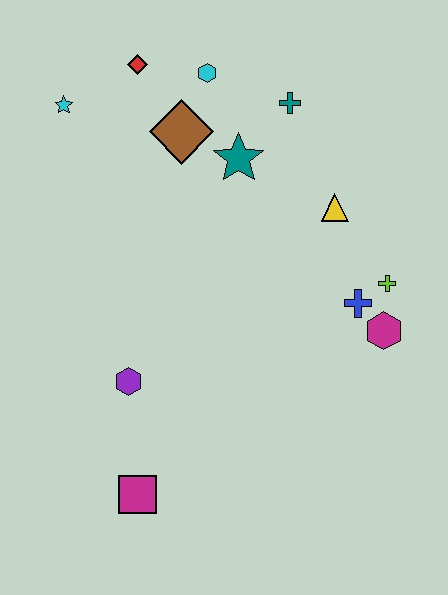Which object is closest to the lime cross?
The blue cross is closest to the lime cross.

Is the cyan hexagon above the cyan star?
Yes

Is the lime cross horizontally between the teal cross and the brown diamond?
No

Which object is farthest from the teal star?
The magenta square is farthest from the teal star.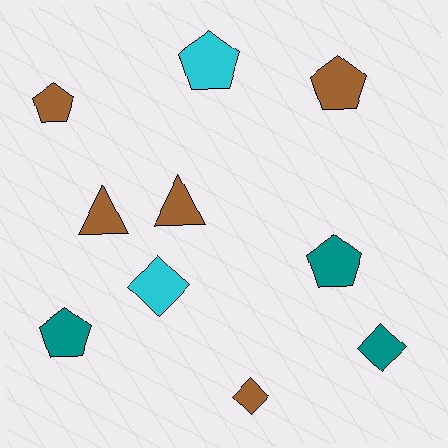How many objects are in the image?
There are 10 objects.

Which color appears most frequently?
Brown, with 5 objects.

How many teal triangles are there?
There are no teal triangles.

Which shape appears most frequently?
Pentagon, with 5 objects.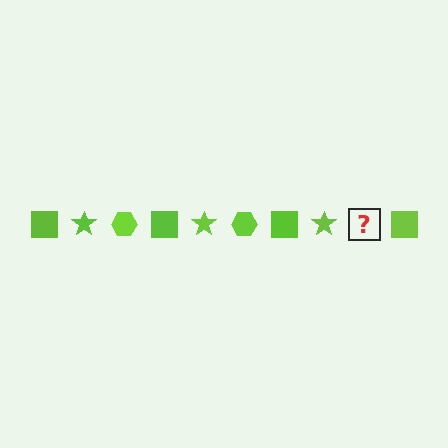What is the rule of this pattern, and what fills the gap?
The rule is that the pattern cycles through square, star, hexagon shapes in lime. The gap should be filled with a lime hexagon.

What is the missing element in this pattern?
The missing element is a lime hexagon.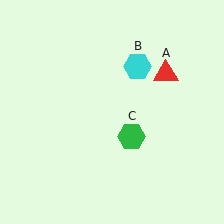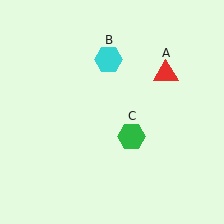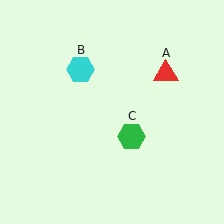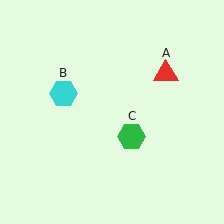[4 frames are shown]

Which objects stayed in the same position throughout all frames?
Red triangle (object A) and green hexagon (object C) remained stationary.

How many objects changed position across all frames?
1 object changed position: cyan hexagon (object B).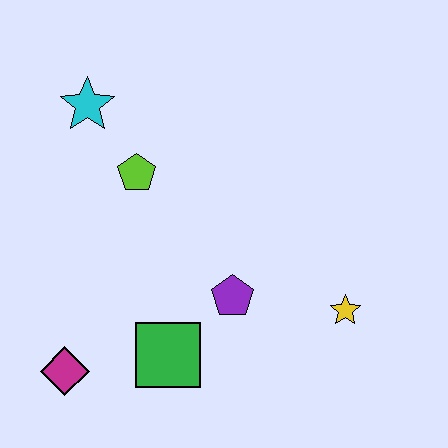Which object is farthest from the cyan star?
The yellow star is farthest from the cyan star.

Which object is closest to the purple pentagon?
The green square is closest to the purple pentagon.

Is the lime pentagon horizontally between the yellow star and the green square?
No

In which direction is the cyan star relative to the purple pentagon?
The cyan star is above the purple pentagon.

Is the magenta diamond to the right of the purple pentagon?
No